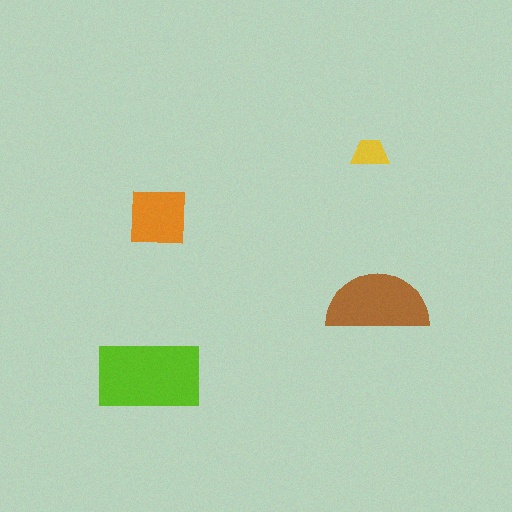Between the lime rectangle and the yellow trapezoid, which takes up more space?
The lime rectangle.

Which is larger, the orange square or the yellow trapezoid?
The orange square.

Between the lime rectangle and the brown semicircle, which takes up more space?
The lime rectangle.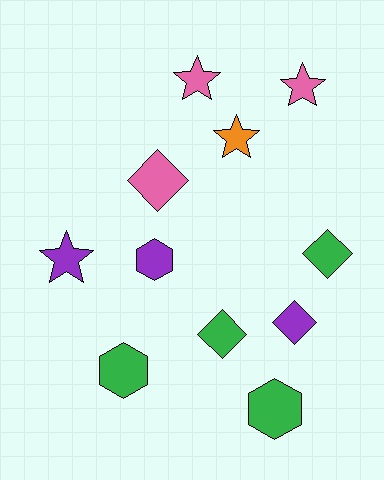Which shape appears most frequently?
Star, with 4 objects.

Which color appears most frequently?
Green, with 4 objects.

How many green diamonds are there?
There are 2 green diamonds.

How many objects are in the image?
There are 11 objects.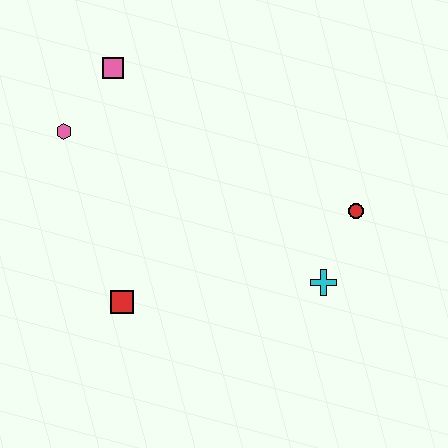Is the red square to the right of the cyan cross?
No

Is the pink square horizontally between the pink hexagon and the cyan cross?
Yes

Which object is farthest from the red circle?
The pink hexagon is farthest from the red circle.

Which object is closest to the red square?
The pink hexagon is closest to the red square.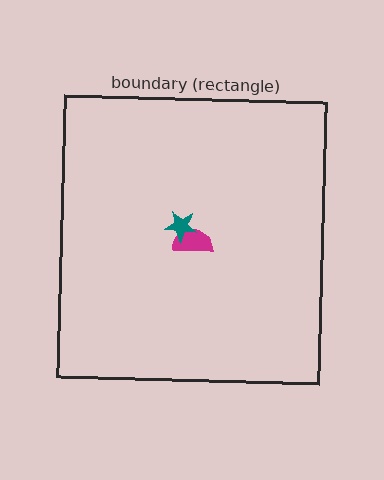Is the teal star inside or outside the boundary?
Inside.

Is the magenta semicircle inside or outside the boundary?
Inside.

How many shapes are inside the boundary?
2 inside, 0 outside.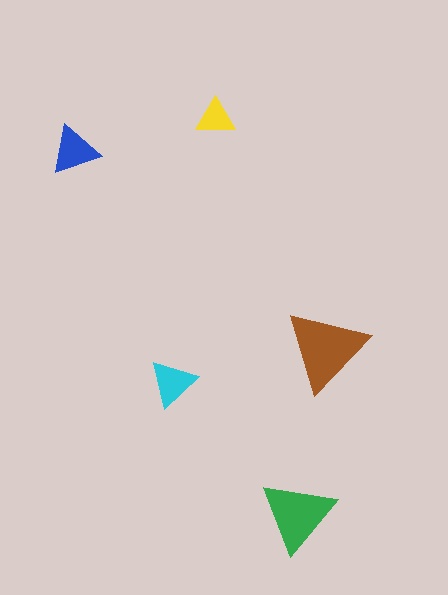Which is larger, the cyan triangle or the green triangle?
The green one.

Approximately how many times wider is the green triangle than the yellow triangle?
About 2 times wider.